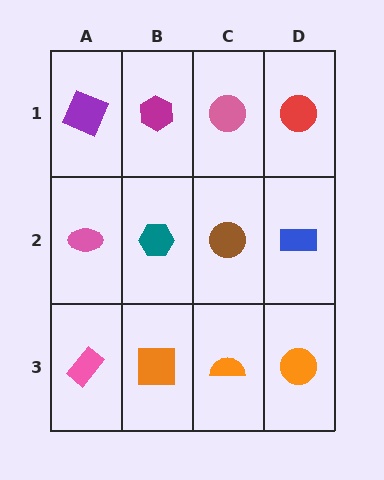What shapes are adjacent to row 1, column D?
A blue rectangle (row 2, column D), a pink circle (row 1, column C).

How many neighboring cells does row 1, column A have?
2.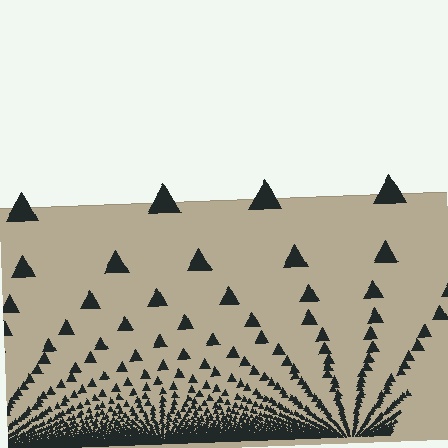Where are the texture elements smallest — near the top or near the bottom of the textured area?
Near the bottom.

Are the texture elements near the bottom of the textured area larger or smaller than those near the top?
Smaller. The gradient is inverted — elements near the bottom are smaller and denser.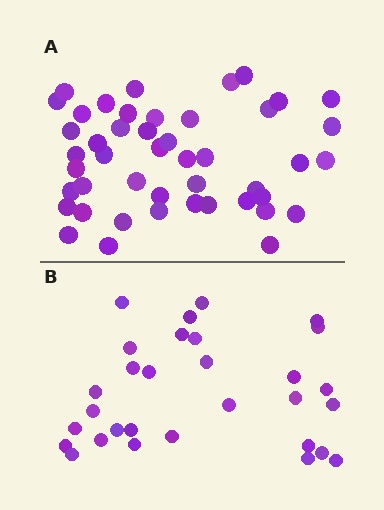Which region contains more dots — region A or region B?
Region A (the top region) has more dots.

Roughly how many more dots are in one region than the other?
Region A has approximately 15 more dots than region B.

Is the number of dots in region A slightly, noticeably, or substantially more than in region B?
Region A has substantially more. The ratio is roughly 1.5 to 1.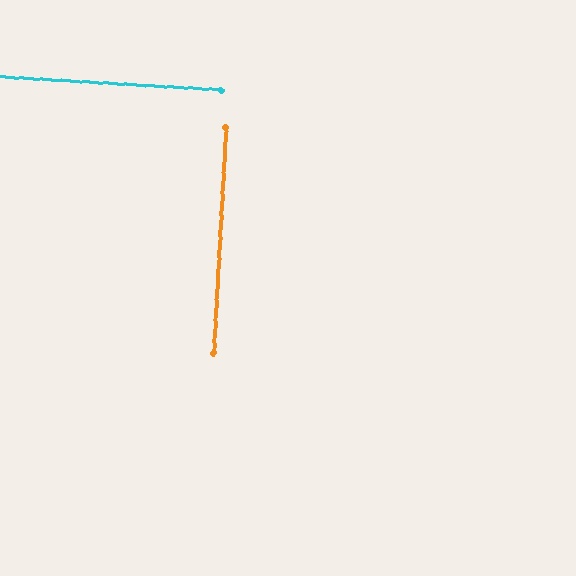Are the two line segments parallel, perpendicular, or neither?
Perpendicular — they meet at approximately 90°.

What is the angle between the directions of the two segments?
Approximately 90 degrees.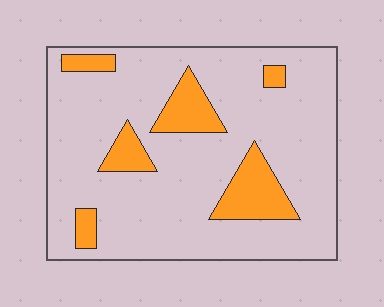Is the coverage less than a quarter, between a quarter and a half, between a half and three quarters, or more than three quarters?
Less than a quarter.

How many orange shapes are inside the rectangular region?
6.